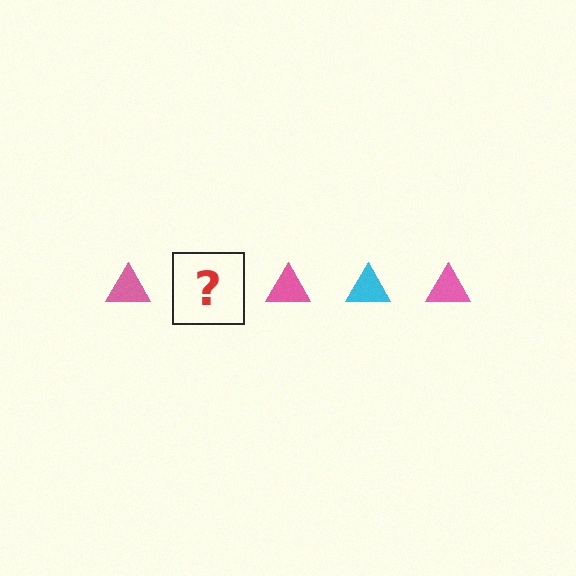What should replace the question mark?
The question mark should be replaced with a cyan triangle.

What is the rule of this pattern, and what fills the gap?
The rule is that the pattern cycles through pink, cyan triangles. The gap should be filled with a cyan triangle.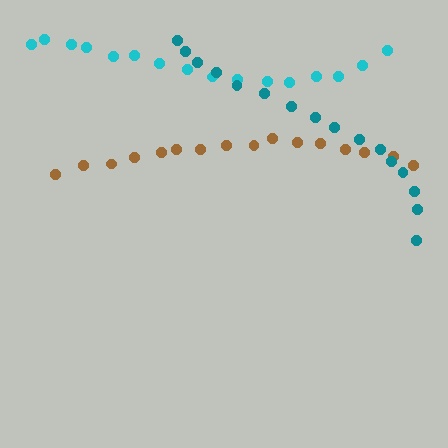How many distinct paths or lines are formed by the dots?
There are 3 distinct paths.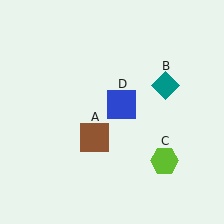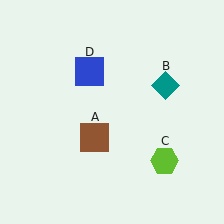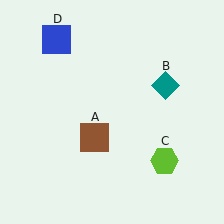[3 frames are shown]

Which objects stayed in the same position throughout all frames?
Brown square (object A) and teal diamond (object B) and lime hexagon (object C) remained stationary.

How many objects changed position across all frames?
1 object changed position: blue square (object D).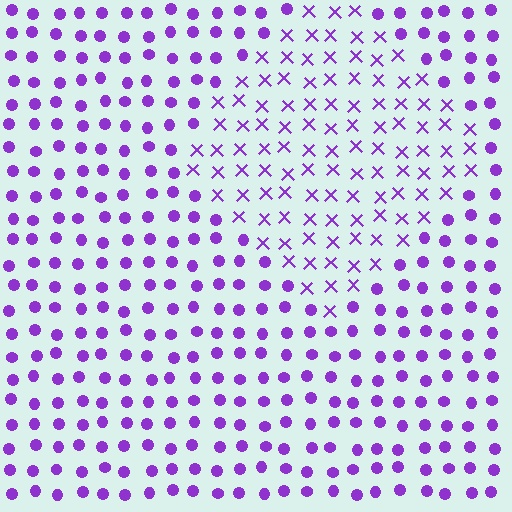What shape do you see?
I see a diamond.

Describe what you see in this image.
The image is filled with small purple elements arranged in a uniform grid. A diamond-shaped region contains X marks, while the surrounding area contains circles. The boundary is defined purely by the change in element shape.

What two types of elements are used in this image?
The image uses X marks inside the diamond region and circles outside it.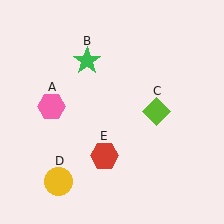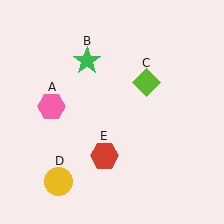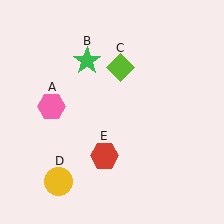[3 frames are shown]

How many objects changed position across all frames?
1 object changed position: lime diamond (object C).